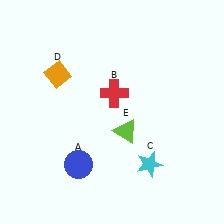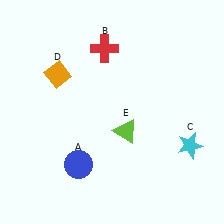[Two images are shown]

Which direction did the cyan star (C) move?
The cyan star (C) moved right.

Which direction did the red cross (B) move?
The red cross (B) moved up.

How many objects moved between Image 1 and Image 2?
2 objects moved between the two images.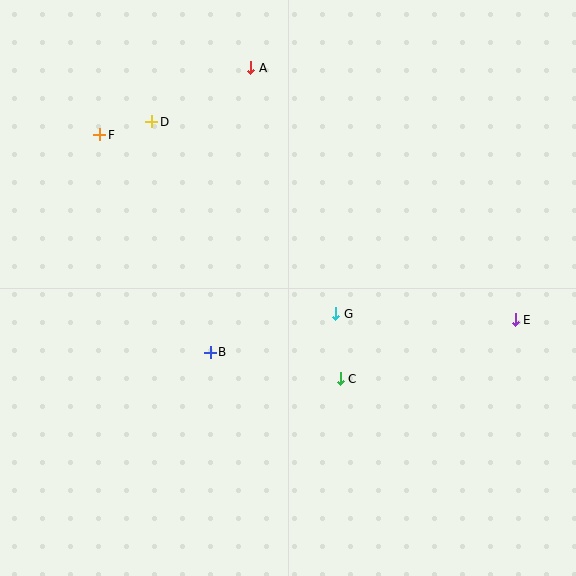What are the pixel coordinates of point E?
Point E is at (515, 320).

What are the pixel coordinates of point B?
Point B is at (210, 352).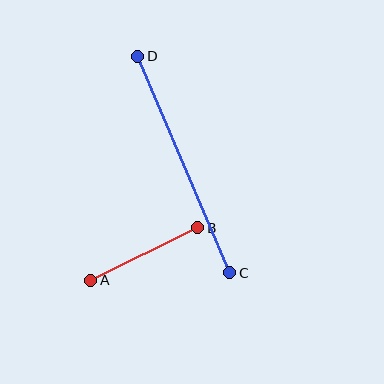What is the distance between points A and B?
The distance is approximately 119 pixels.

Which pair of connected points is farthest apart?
Points C and D are farthest apart.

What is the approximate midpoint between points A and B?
The midpoint is at approximately (144, 254) pixels.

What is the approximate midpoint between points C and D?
The midpoint is at approximately (184, 165) pixels.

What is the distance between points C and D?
The distance is approximately 235 pixels.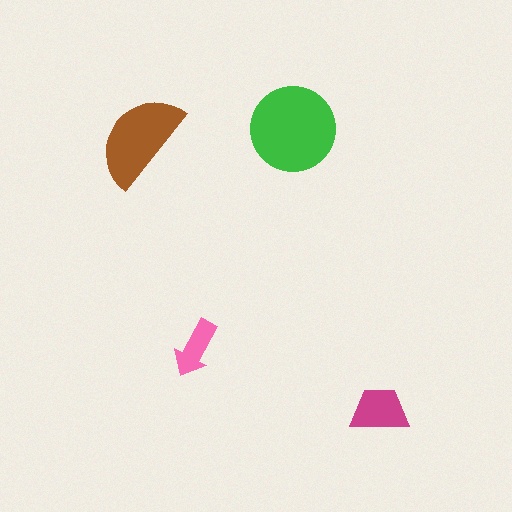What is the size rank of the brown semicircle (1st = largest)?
2nd.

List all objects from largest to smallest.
The green circle, the brown semicircle, the magenta trapezoid, the pink arrow.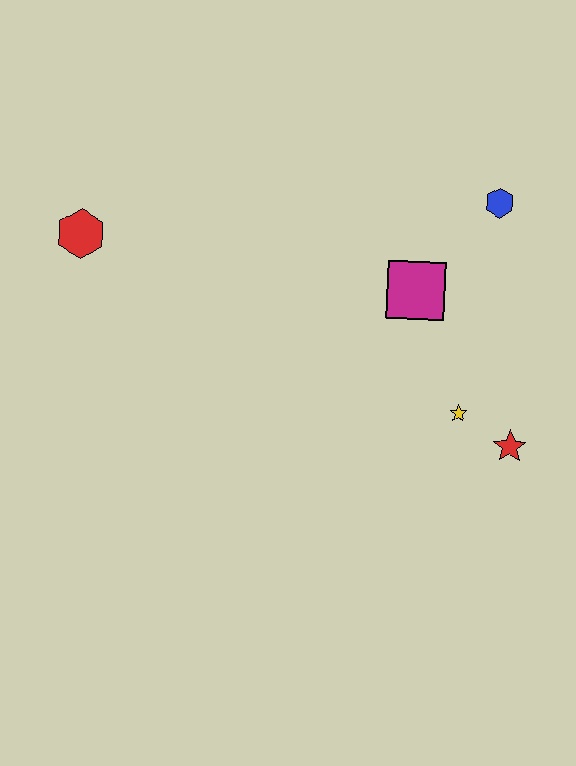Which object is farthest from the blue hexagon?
The red hexagon is farthest from the blue hexagon.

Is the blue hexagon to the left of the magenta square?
No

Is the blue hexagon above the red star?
Yes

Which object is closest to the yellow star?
The red star is closest to the yellow star.